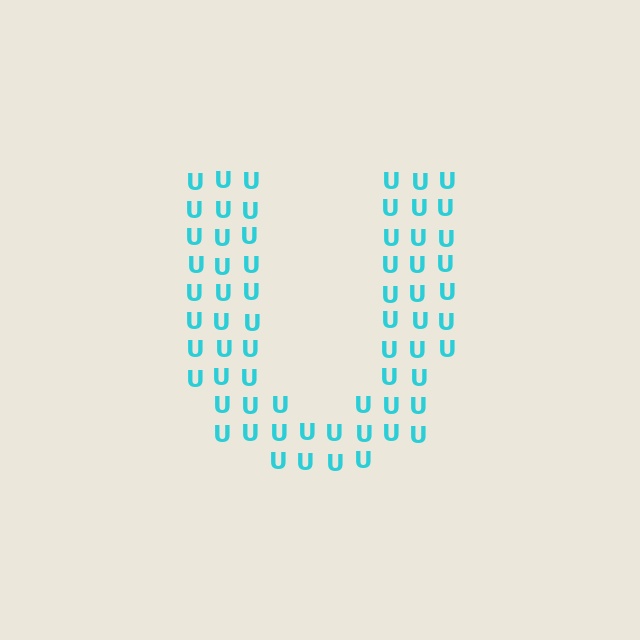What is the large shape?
The large shape is the letter U.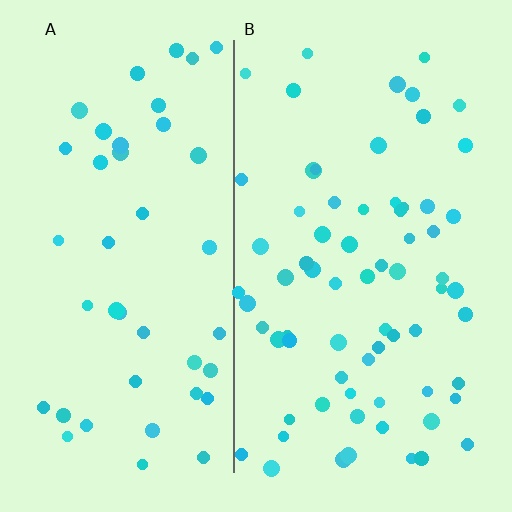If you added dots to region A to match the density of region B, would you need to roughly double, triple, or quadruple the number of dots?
Approximately double.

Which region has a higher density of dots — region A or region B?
B (the right).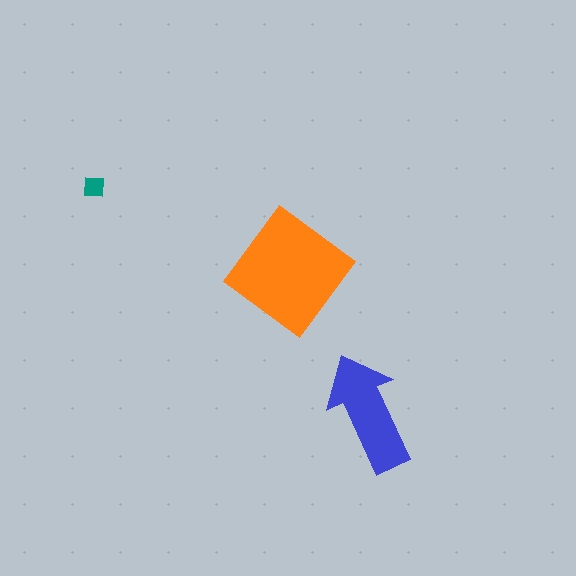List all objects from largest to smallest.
The orange diamond, the blue arrow, the teal square.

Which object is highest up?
The teal square is topmost.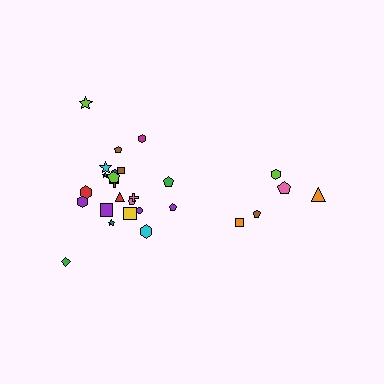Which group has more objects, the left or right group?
The left group.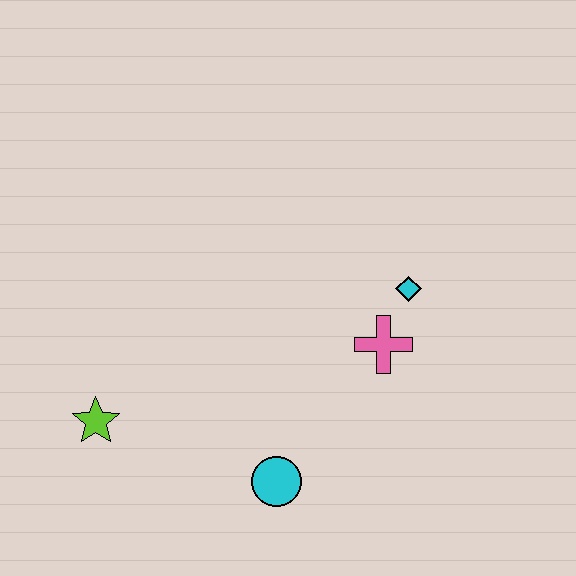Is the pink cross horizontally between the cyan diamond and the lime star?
Yes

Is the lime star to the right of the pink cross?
No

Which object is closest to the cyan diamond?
The pink cross is closest to the cyan diamond.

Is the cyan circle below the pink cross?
Yes